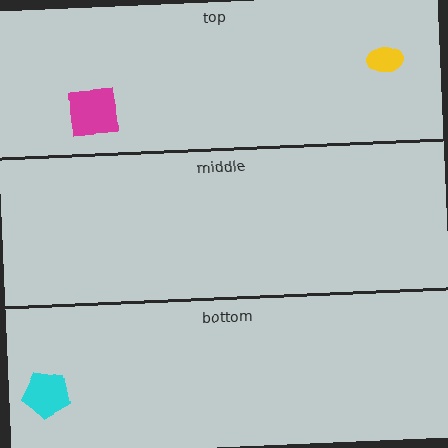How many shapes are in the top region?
2.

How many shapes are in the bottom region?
1.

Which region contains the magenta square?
The top region.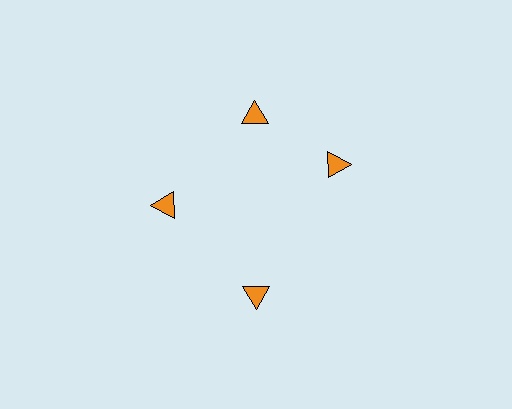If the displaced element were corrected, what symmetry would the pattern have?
It would have 4-fold rotational symmetry — the pattern would map onto itself every 90 degrees.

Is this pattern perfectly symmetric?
No. The 4 orange triangles are arranged in a ring, but one element near the 3 o'clock position is rotated out of alignment along the ring, breaking the 4-fold rotational symmetry.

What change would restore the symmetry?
The symmetry would be restored by rotating it back into even spacing with its neighbors so that all 4 triangles sit at equal angles and equal distance from the center.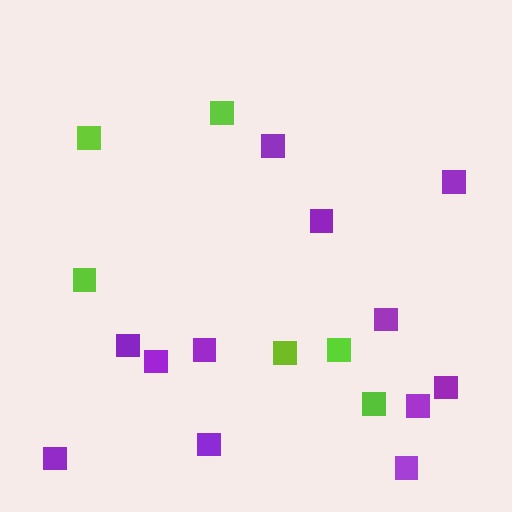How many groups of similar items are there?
There are 2 groups: one group of lime squares (6) and one group of purple squares (12).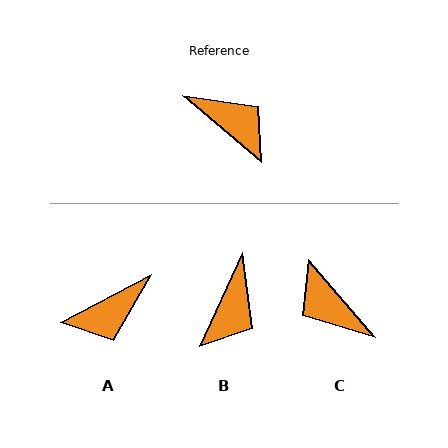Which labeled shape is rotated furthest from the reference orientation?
C, about 171 degrees away.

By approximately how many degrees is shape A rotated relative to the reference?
Approximately 112 degrees clockwise.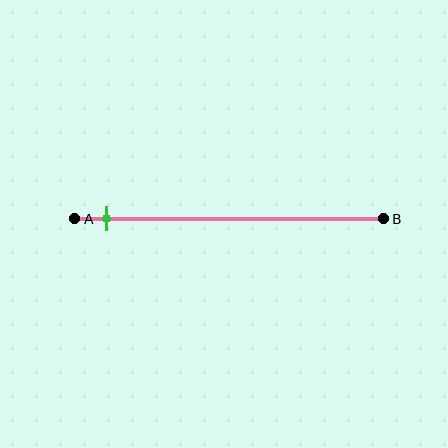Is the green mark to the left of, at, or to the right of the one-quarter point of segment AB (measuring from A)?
The green mark is to the left of the one-quarter point of segment AB.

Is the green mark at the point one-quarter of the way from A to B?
No, the mark is at about 10% from A, not at the 25% one-quarter point.